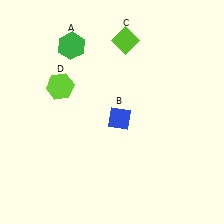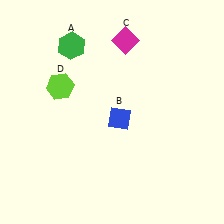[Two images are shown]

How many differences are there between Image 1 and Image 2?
There is 1 difference between the two images.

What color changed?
The diamond (C) changed from lime in Image 1 to magenta in Image 2.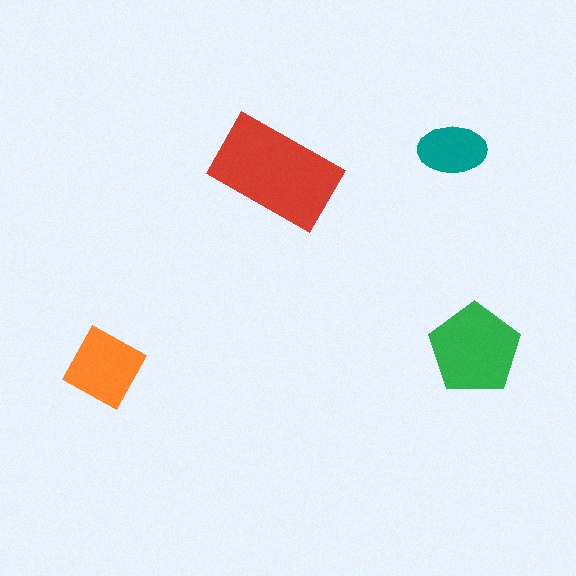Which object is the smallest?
The teal ellipse.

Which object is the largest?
The red rectangle.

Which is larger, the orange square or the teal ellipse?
The orange square.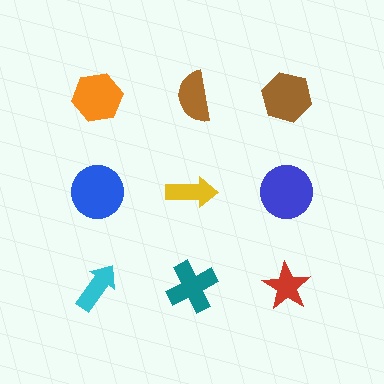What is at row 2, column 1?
A blue circle.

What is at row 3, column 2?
A teal cross.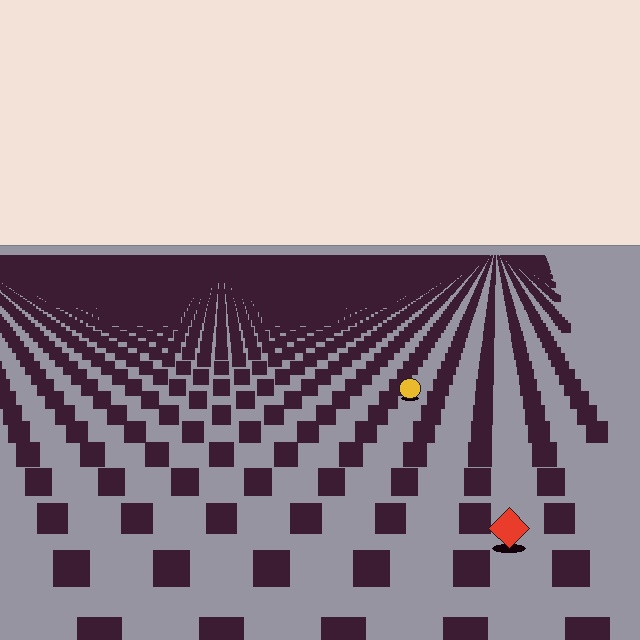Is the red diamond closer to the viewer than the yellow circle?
Yes. The red diamond is closer — you can tell from the texture gradient: the ground texture is coarser near it.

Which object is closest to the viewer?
The red diamond is closest. The texture marks near it are larger and more spread out.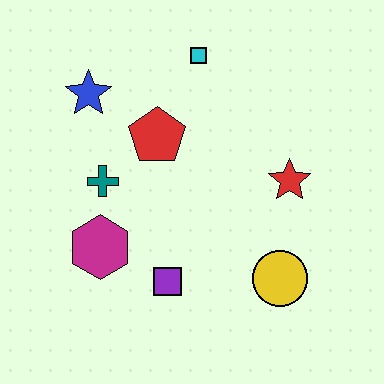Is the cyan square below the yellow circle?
No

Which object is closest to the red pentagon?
The teal cross is closest to the red pentagon.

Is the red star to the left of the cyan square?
No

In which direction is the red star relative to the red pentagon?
The red star is to the right of the red pentagon.